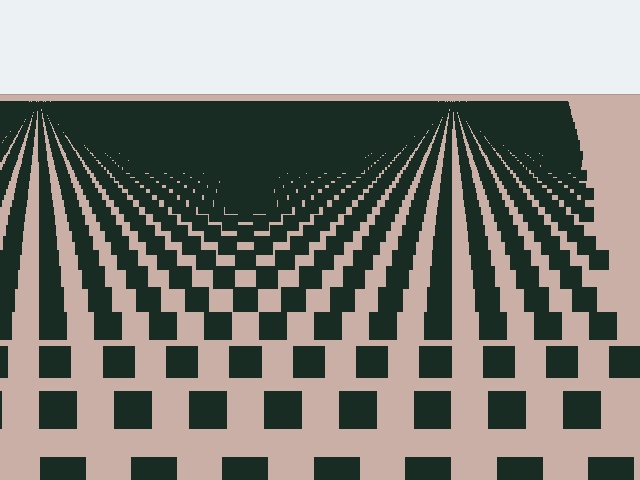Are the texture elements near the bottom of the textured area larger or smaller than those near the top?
Larger. Near the bottom, elements are closer to the viewer and appear at a bigger on-screen size.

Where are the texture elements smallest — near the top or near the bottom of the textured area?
Near the top.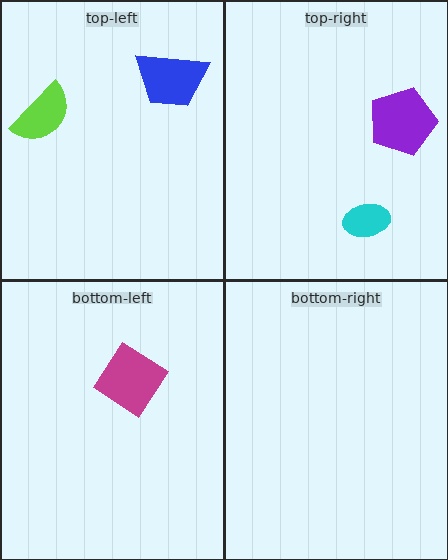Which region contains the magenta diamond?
The bottom-left region.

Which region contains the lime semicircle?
The top-left region.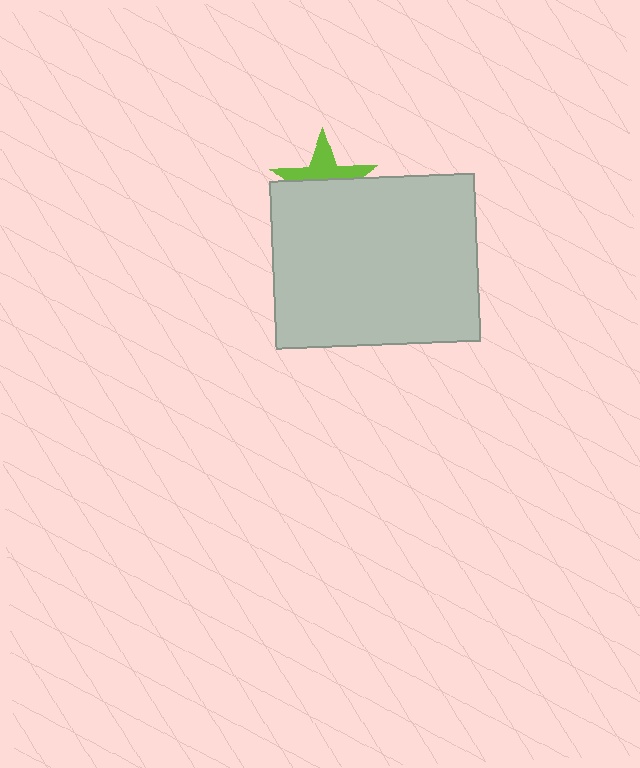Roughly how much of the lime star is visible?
A small part of it is visible (roughly 44%).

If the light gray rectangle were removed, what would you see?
You would see the complete lime star.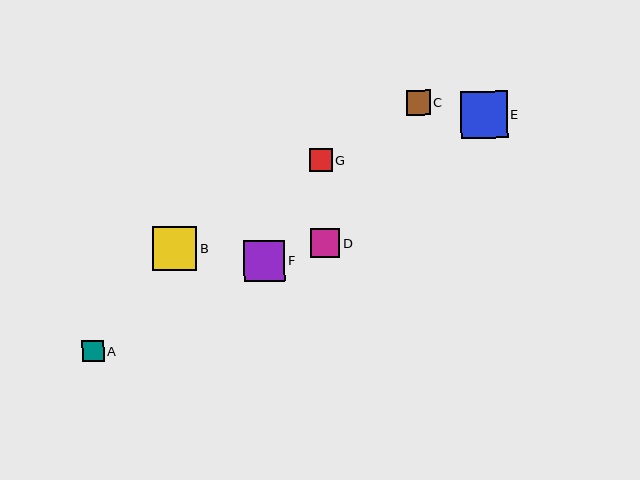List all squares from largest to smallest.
From largest to smallest: E, B, F, D, C, G, A.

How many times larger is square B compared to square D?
Square B is approximately 1.5 times the size of square D.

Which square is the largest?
Square E is the largest with a size of approximately 47 pixels.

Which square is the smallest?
Square A is the smallest with a size of approximately 21 pixels.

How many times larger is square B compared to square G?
Square B is approximately 2.0 times the size of square G.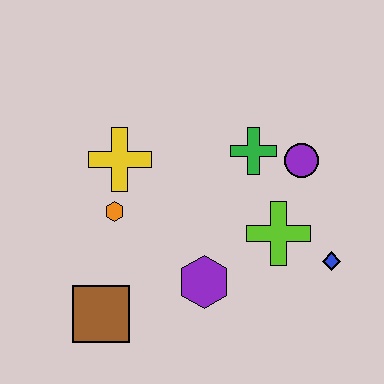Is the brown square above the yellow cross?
No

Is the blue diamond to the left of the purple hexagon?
No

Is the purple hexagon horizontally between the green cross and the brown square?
Yes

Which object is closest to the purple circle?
The green cross is closest to the purple circle.